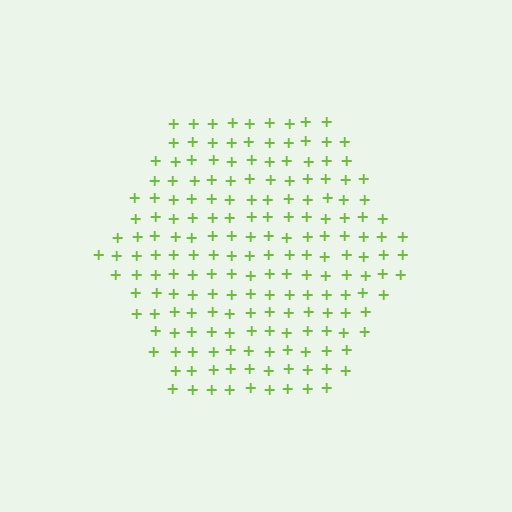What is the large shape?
The large shape is a hexagon.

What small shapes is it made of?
It is made of small plus signs.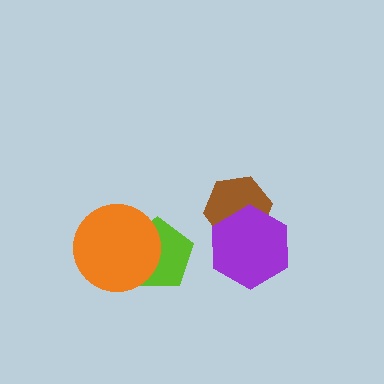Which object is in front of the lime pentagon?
The orange circle is in front of the lime pentagon.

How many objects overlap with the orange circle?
1 object overlaps with the orange circle.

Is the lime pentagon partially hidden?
Yes, it is partially covered by another shape.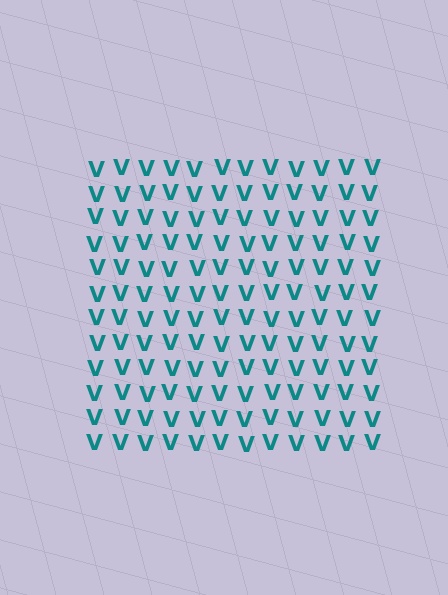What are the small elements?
The small elements are letter V's.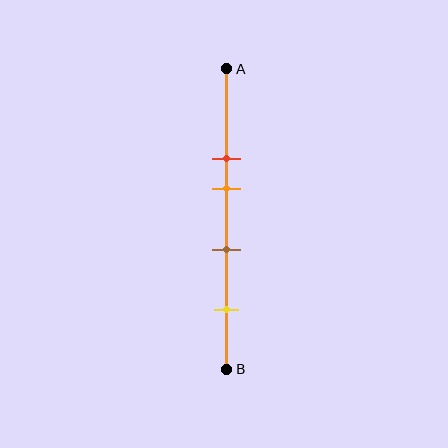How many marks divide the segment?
There are 4 marks dividing the segment.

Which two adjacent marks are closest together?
The red and orange marks are the closest adjacent pair.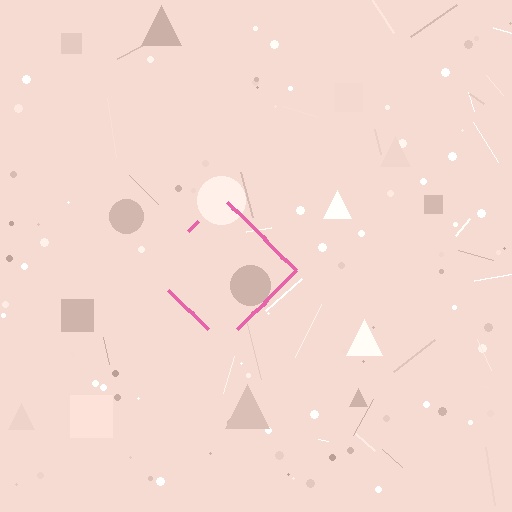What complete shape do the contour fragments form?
The contour fragments form a diamond.